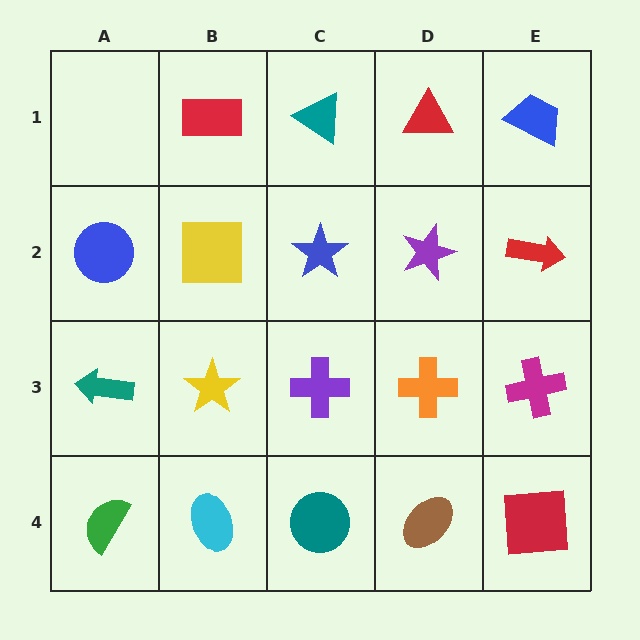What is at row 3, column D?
An orange cross.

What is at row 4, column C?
A teal circle.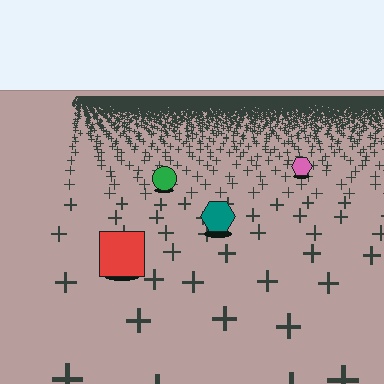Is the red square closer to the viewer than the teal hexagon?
Yes. The red square is closer — you can tell from the texture gradient: the ground texture is coarser near it.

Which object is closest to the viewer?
The red square is closest. The texture marks near it are larger and more spread out.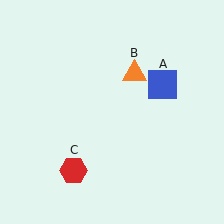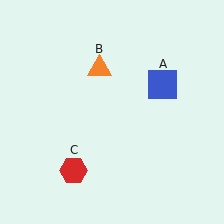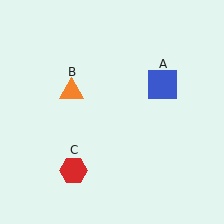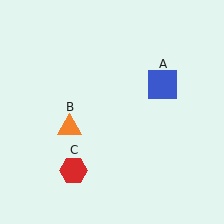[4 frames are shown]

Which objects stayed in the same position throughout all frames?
Blue square (object A) and red hexagon (object C) remained stationary.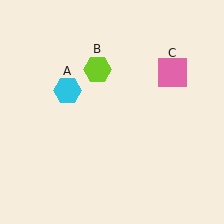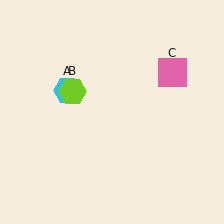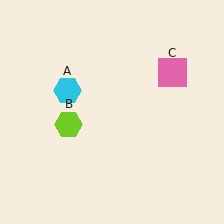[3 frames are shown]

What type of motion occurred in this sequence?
The lime hexagon (object B) rotated counterclockwise around the center of the scene.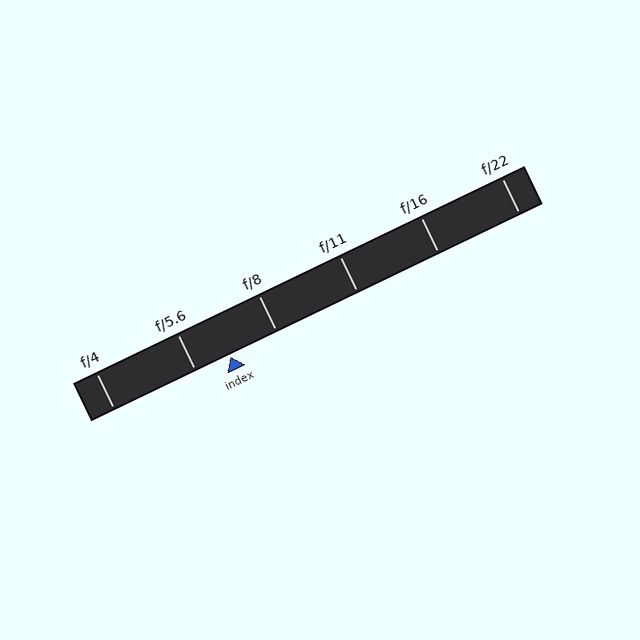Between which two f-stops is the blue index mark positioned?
The index mark is between f/5.6 and f/8.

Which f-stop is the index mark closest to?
The index mark is closest to f/5.6.